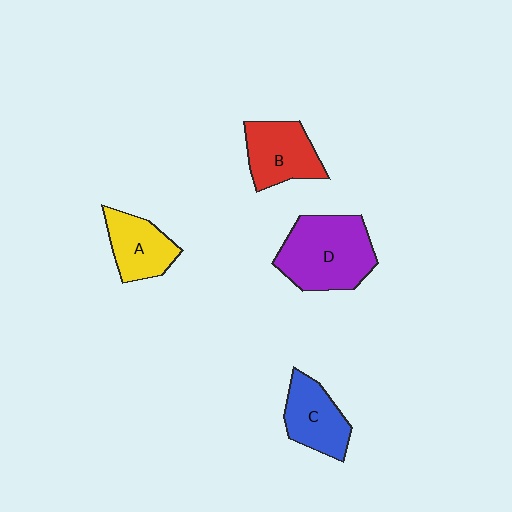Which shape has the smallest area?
Shape A (yellow).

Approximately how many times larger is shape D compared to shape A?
Approximately 1.7 times.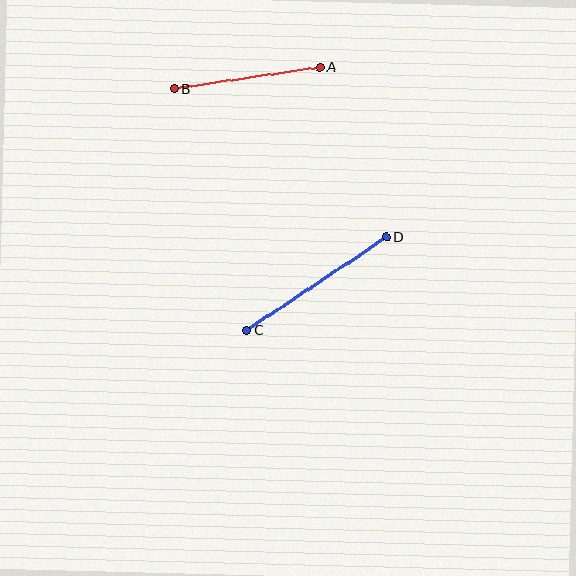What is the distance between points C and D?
The distance is approximately 168 pixels.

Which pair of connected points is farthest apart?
Points C and D are farthest apart.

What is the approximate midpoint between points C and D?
The midpoint is at approximately (316, 284) pixels.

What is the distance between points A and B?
The distance is approximately 147 pixels.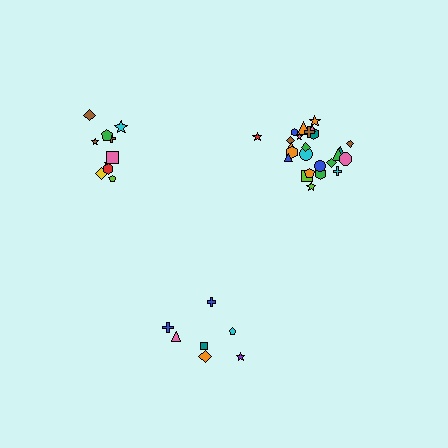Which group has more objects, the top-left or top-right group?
The top-right group.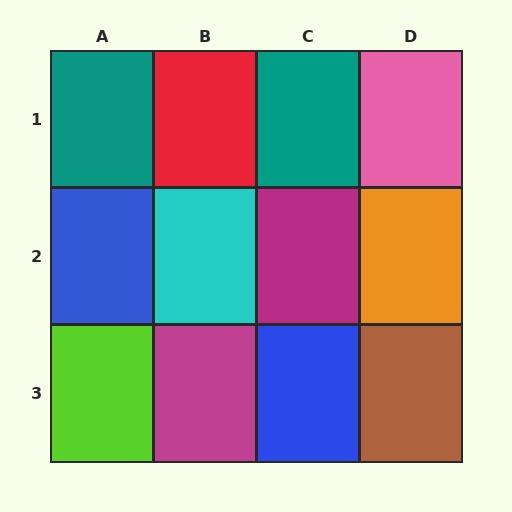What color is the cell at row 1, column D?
Pink.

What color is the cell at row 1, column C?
Teal.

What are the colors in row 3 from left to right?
Lime, magenta, blue, brown.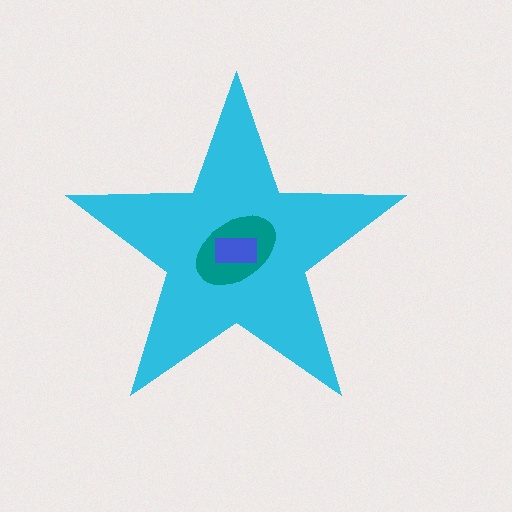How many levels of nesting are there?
3.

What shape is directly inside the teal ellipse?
The blue rectangle.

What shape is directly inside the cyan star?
The teal ellipse.